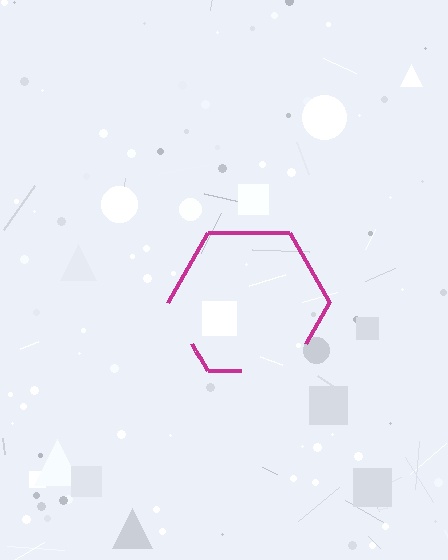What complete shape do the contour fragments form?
The contour fragments form a hexagon.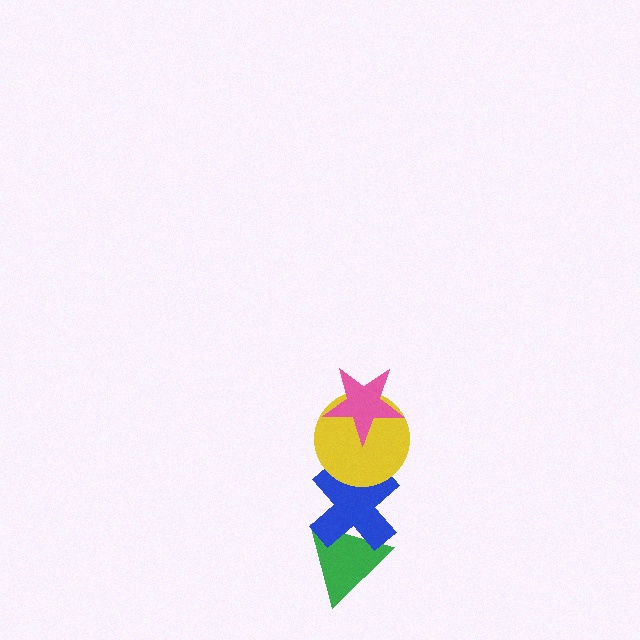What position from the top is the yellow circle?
The yellow circle is 2nd from the top.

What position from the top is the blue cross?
The blue cross is 3rd from the top.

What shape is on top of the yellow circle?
The pink star is on top of the yellow circle.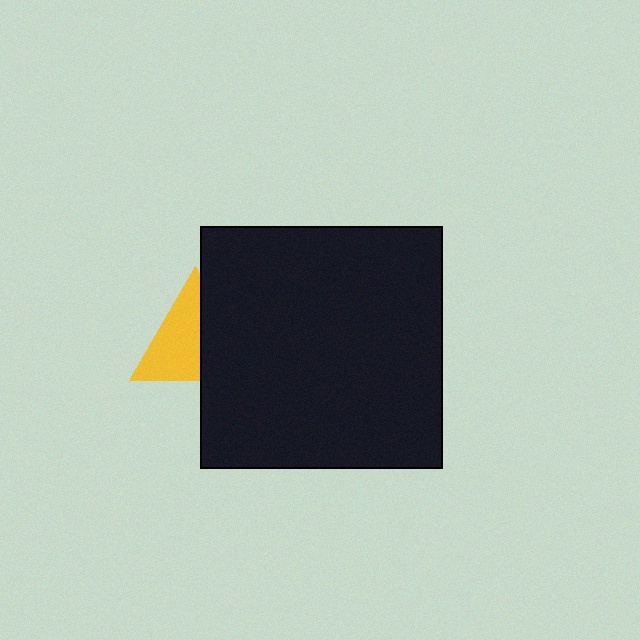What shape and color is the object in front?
The object in front is a black square.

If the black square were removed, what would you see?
You would see the complete yellow triangle.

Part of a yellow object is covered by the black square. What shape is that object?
It is a triangle.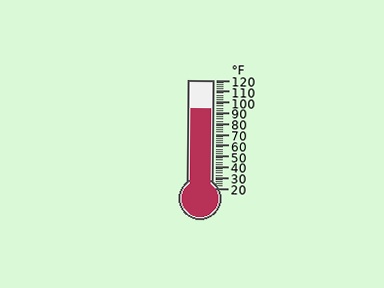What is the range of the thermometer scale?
The thermometer scale ranges from 20°F to 120°F.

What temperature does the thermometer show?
The thermometer shows approximately 94°F.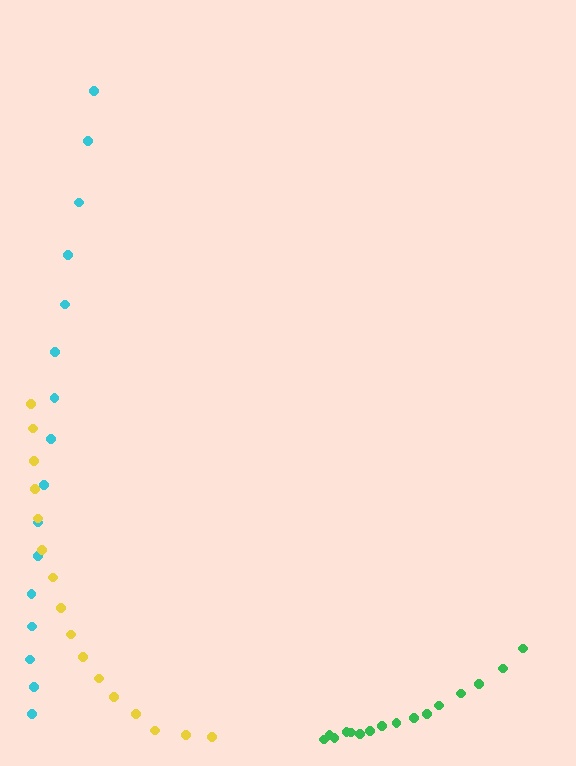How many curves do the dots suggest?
There are 3 distinct paths.